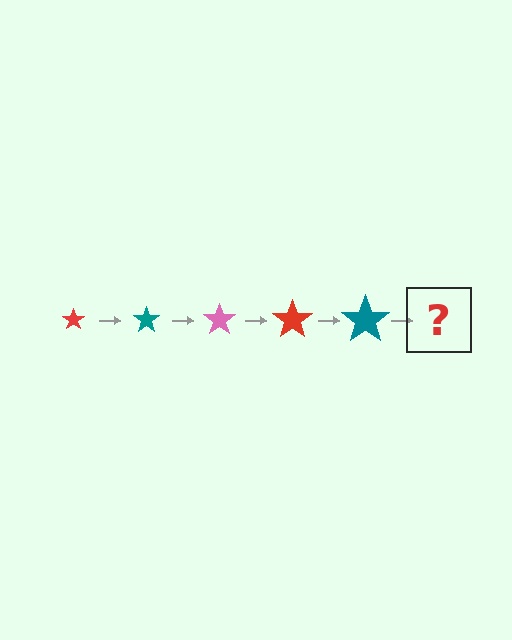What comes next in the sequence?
The next element should be a pink star, larger than the previous one.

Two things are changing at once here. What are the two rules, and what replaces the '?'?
The two rules are that the star grows larger each step and the color cycles through red, teal, and pink. The '?' should be a pink star, larger than the previous one.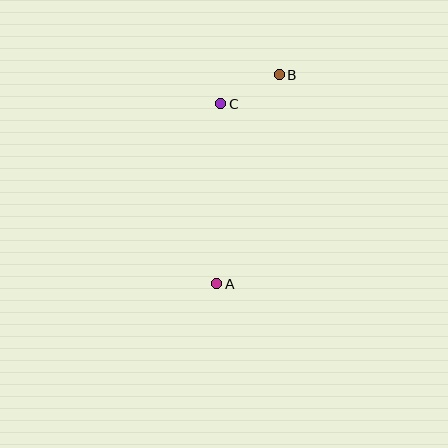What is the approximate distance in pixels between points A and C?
The distance between A and C is approximately 180 pixels.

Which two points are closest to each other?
Points B and C are closest to each other.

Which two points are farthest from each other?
Points A and B are farthest from each other.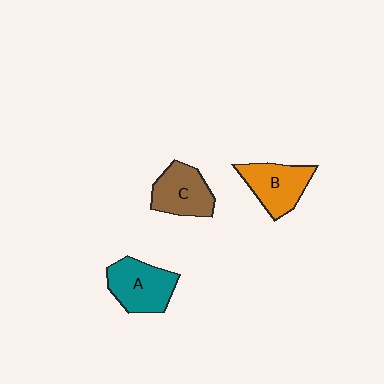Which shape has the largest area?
Shape A (teal).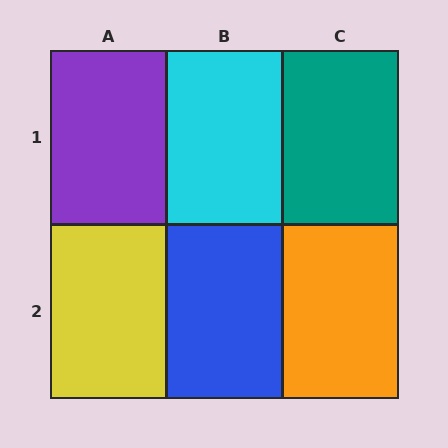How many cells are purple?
1 cell is purple.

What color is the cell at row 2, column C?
Orange.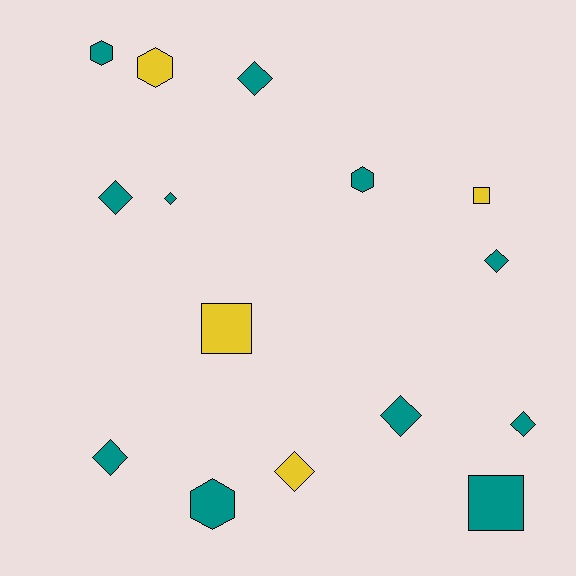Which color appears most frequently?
Teal, with 11 objects.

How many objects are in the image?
There are 15 objects.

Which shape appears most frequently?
Diamond, with 8 objects.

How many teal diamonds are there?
There are 7 teal diamonds.